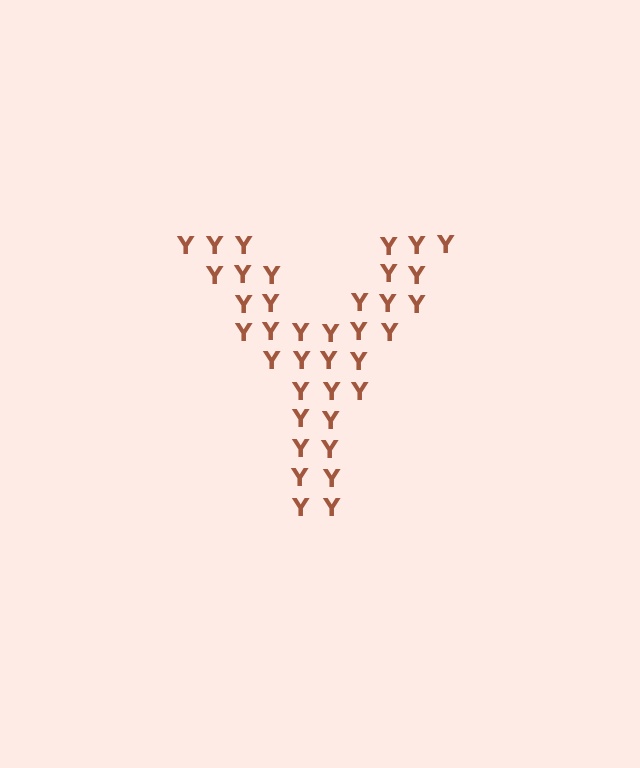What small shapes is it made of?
It is made of small letter Y's.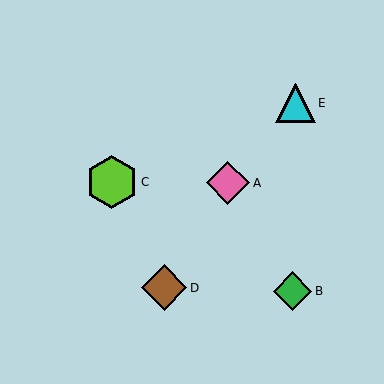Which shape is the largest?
The lime hexagon (labeled C) is the largest.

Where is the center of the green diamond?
The center of the green diamond is at (293, 291).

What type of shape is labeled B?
Shape B is a green diamond.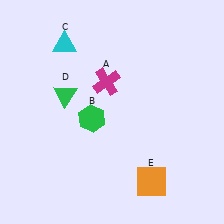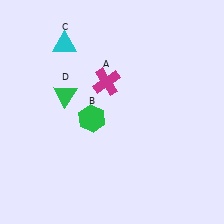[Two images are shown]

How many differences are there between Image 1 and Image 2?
There is 1 difference between the two images.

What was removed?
The orange square (E) was removed in Image 2.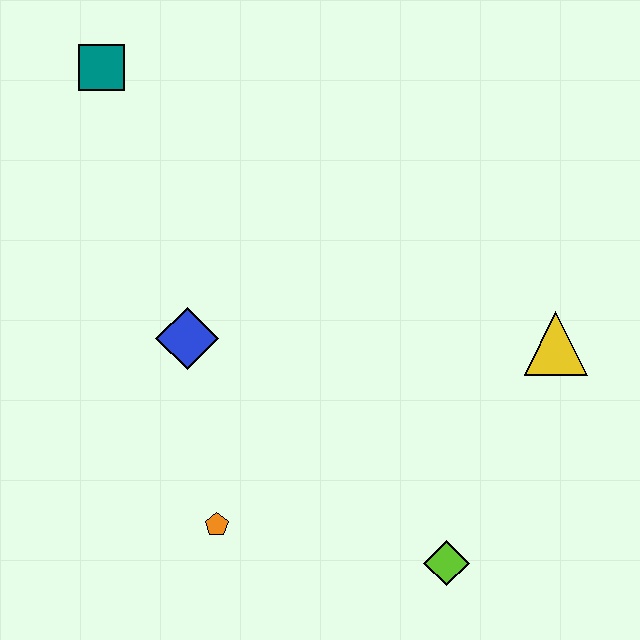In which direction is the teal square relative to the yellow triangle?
The teal square is to the left of the yellow triangle.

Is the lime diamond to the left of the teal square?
No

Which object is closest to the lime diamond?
The orange pentagon is closest to the lime diamond.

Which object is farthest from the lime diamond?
The teal square is farthest from the lime diamond.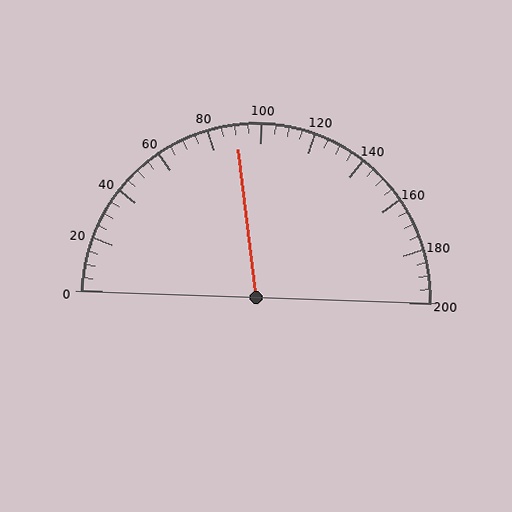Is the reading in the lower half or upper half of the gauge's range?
The reading is in the lower half of the range (0 to 200).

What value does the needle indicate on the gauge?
The needle indicates approximately 90.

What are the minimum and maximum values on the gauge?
The gauge ranges from 0 to 200.